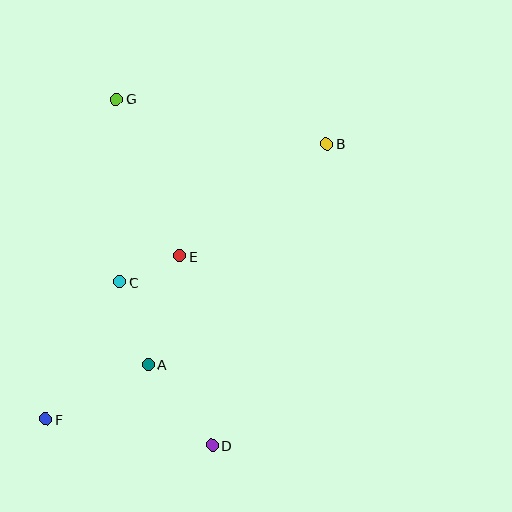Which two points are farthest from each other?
Points B and F are farthest from each other.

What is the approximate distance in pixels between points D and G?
The distance between D and G is approximately 360 pixels.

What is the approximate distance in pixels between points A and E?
The distance between A and E is approximately 113 pixels.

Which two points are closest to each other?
Points C and E are closest to each other.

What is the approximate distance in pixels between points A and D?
The distance between A and D is approximately 104 pixels.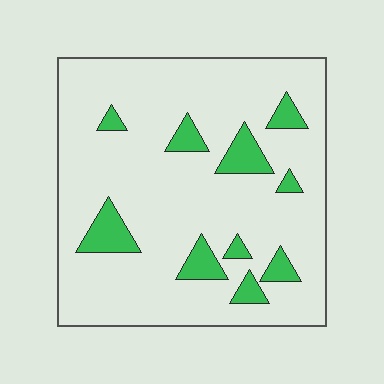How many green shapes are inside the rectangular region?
10.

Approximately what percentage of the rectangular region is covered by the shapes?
Approximately 15%.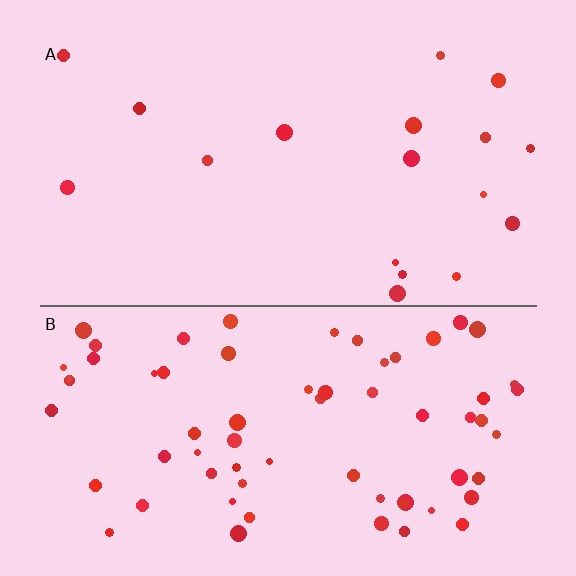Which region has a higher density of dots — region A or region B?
B (the bottom).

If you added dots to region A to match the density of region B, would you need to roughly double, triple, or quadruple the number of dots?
Approximately quadruple.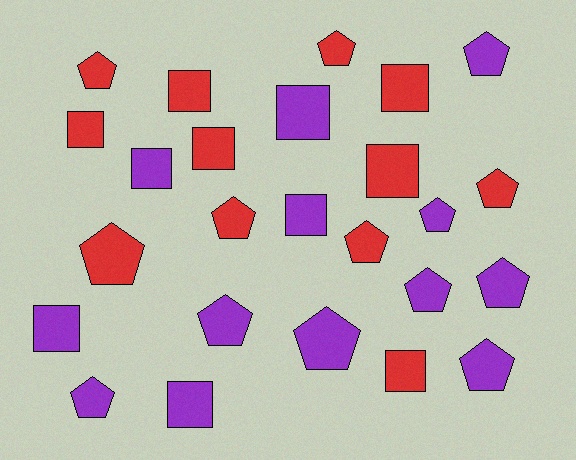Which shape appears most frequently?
Pentagon, with 14 objects.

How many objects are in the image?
There are 25 objects.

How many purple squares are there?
There are 5 purple squares.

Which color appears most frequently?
Purple, with 13 objects.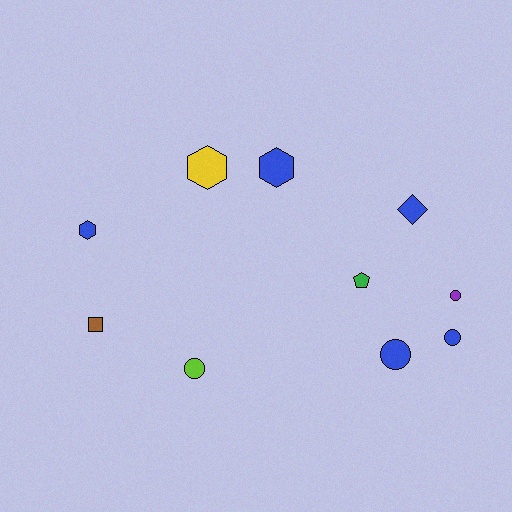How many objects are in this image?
There are 10 objects.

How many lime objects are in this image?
There is 1 lime object.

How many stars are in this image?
There are no stars.